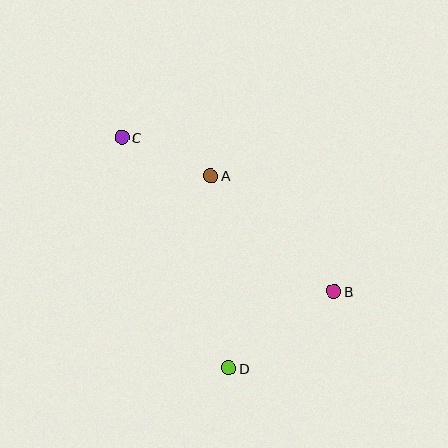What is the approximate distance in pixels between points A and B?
The distance between A and B is approximately 169 pixels.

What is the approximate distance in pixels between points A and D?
The distance between A and D is approximately 194 pixels.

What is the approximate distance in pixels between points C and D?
The distance between C and D is approximately 254 pixels.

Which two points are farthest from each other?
Points B and C are farthest from each other.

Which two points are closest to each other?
Points A and C are closest to each other.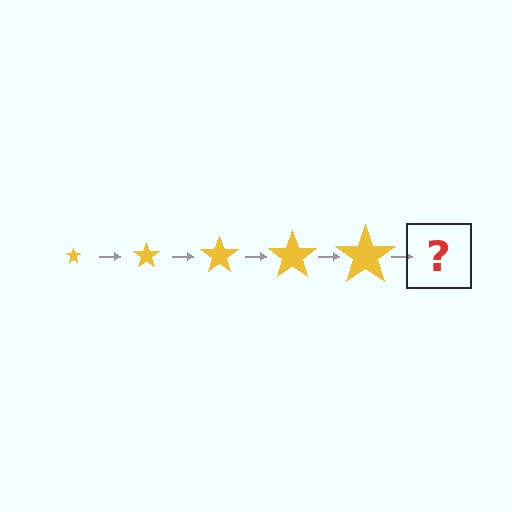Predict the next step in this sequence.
The next step is a yellow star, larger than the previous one.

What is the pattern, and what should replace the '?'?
The pattern is that the star gets progressively larger each step. The '?' should be a yellow star, larger than the previous one.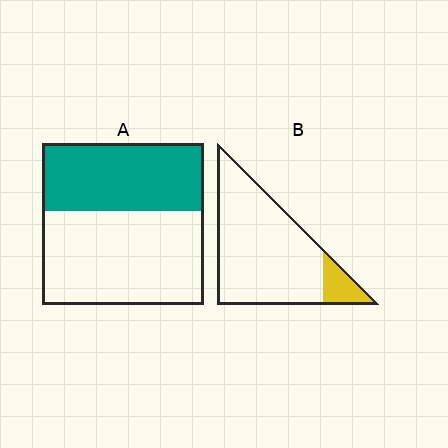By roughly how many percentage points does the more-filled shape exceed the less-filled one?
By roughly 30 percentage points (A over B).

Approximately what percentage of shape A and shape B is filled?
A is approximately 40% and B is approximately 10%.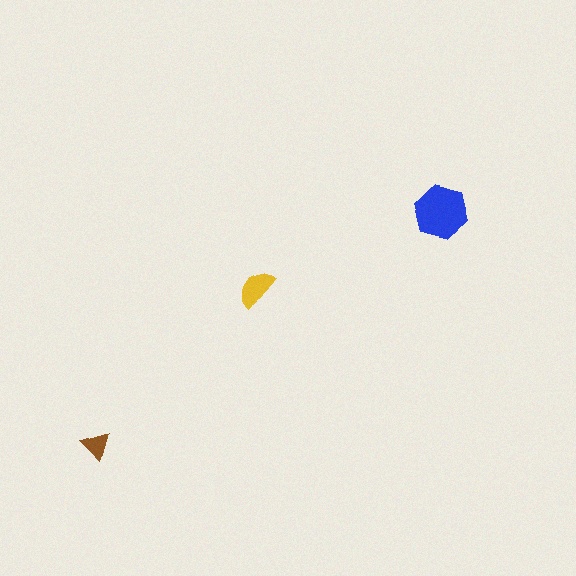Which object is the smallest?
The brown triangle.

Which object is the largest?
The blue hexagon.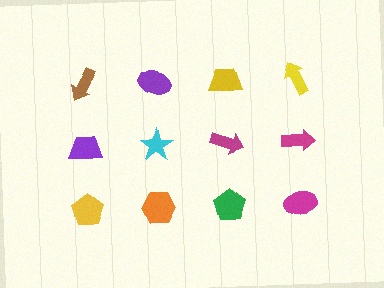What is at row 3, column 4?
A magenta ellipse.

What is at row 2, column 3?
A magenta arrow.